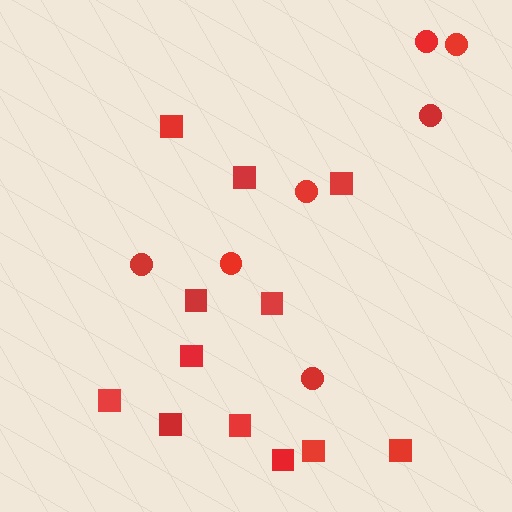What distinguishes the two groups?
There are 2 groups: one group of circles (7) and one group of squares (12).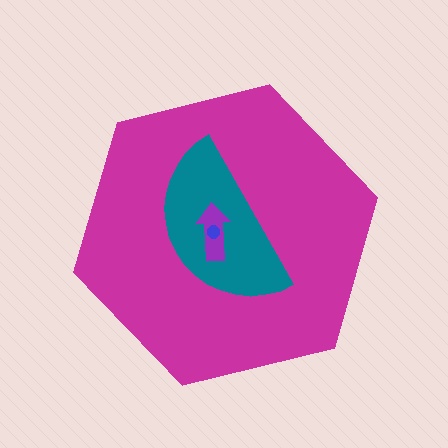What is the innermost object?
The blue circle.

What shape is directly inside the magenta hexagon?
The teal semicircle.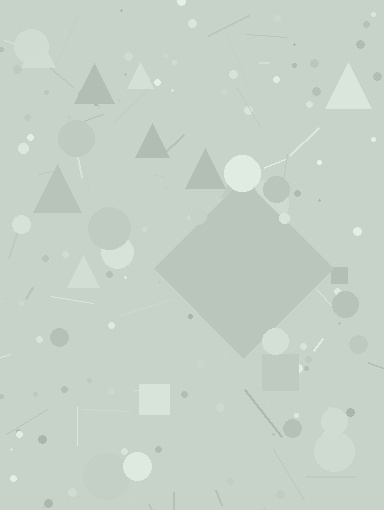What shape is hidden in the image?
A diamond is hidden in the image.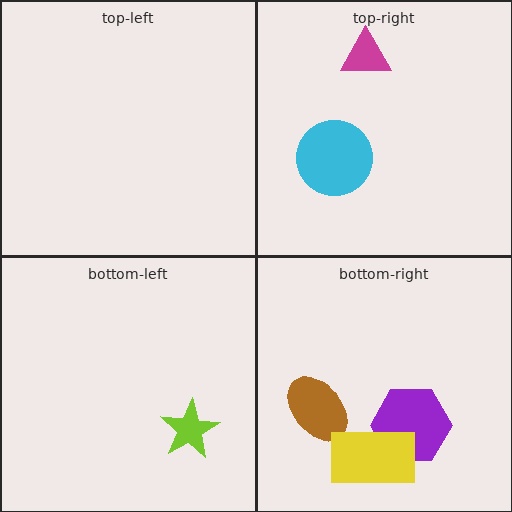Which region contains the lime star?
The bottom-left region.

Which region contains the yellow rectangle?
The bottom-right region.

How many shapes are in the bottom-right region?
3.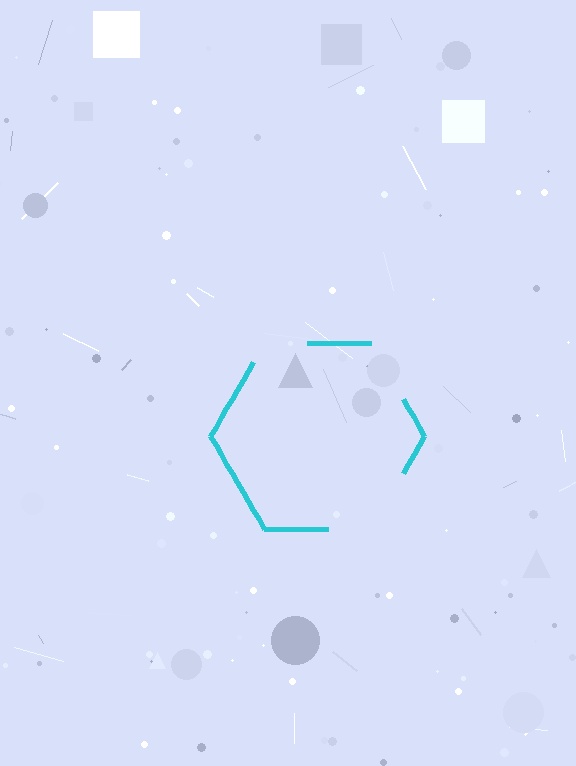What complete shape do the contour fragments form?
The contour fragments form a hexagon.